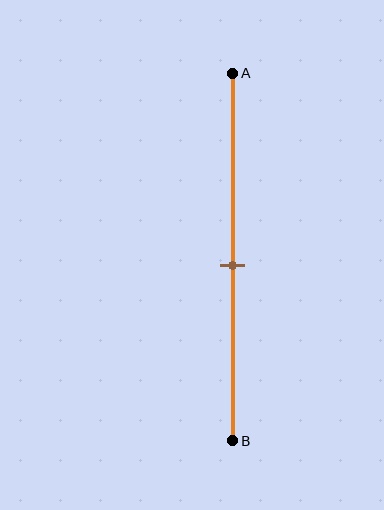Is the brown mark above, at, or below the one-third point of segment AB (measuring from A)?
The brown mark is below the one-third point of segment AB.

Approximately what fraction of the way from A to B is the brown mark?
The brown mark is approximately 50% of the way from A to B.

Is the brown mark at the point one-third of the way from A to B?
No, the mark is at about 50% from A, not at the 33% one-third point.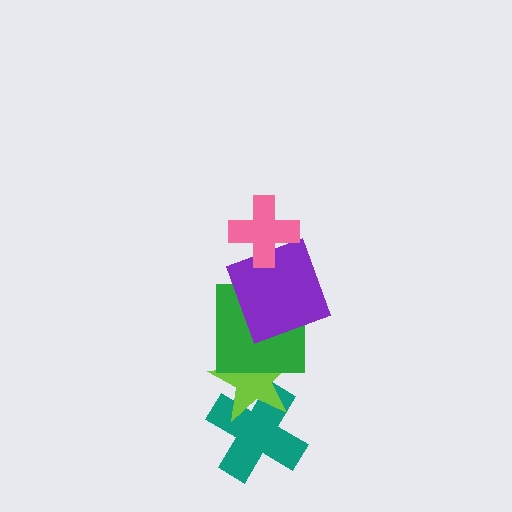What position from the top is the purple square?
The purple square is 2nd from the top.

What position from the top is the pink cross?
The pink cross is 1st from the top.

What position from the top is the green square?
The green square is 3rd from the top.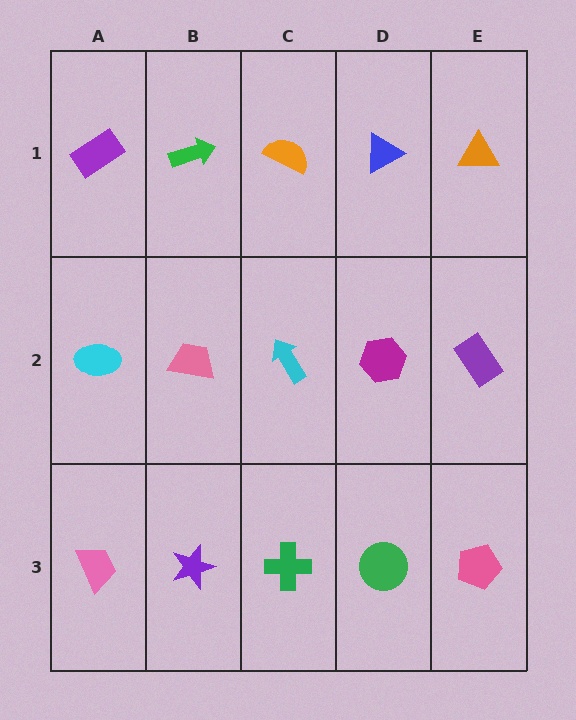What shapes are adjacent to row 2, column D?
A blue triangle (row 1, column D), a green circle (row 3, column D), a cyan arrow (row 2, column C), a purple rectangle (row 2, column E).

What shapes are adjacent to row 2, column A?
A purple rectangle (row 1, column A), a pink trapezoid (row 3, column A), a pink trapezoid (row 2, column B).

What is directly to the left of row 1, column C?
A green arrow.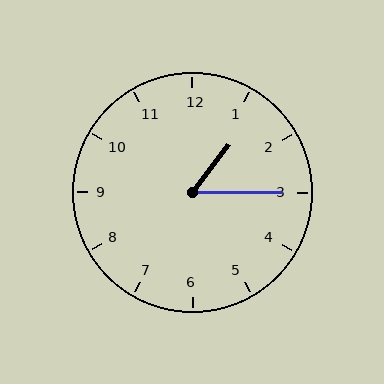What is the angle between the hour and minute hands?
Approximately 52 degrees.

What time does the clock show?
1:15.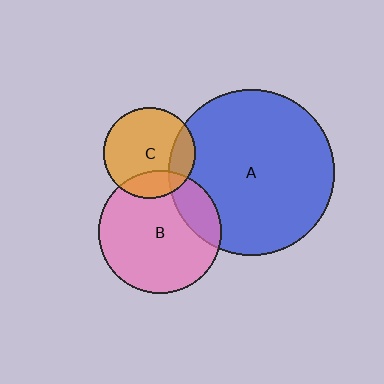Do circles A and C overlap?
Yes.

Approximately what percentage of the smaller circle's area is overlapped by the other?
Approximately 20%.